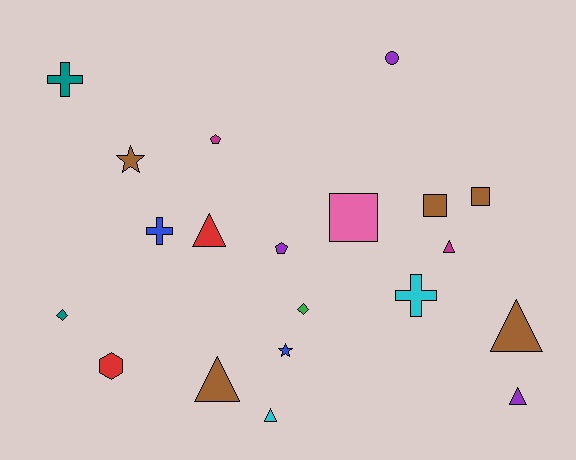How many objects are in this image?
There are 20 objects.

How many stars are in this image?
There are 2 stars.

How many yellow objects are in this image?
There are no yellow objects.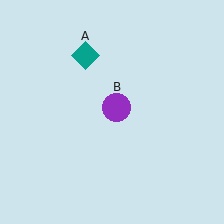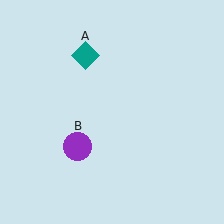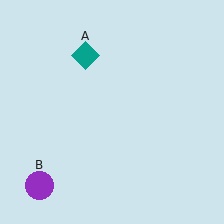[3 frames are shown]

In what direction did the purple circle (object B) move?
The purple circle (object B) moved down and to the left.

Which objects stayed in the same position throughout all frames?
Teal diamond (object A) remained stationary.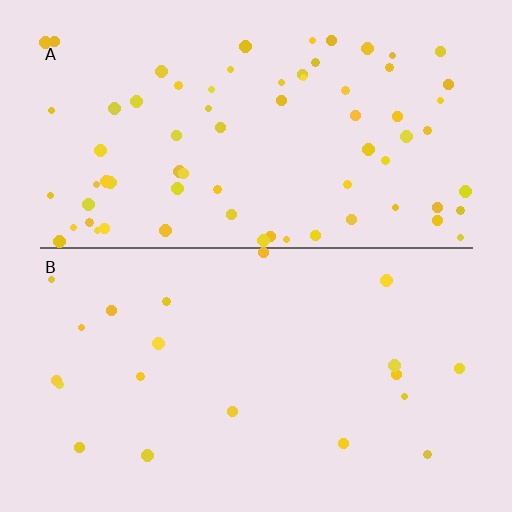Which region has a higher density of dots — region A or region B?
A (the top).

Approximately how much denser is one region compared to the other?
Approximately 3.5× — region A over region B.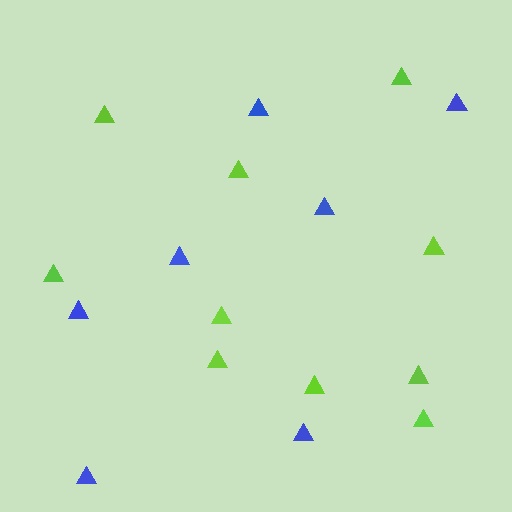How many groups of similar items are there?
There are 2 groups: one group of blue triangles (7) and one group of lime triangles (10).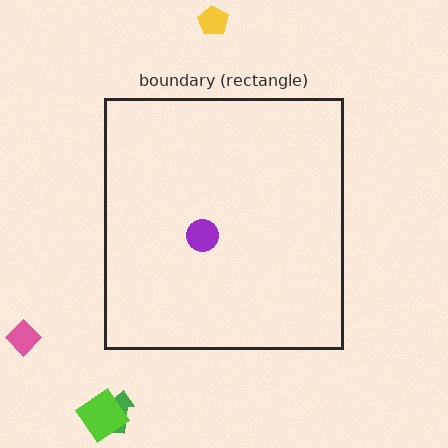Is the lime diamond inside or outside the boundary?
Outside.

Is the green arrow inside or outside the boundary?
Outside.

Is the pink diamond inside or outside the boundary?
Outside.